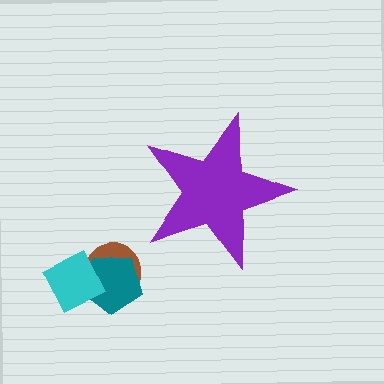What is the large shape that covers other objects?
A purple star.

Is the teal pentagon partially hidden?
No, the teal pentagon is fully visible.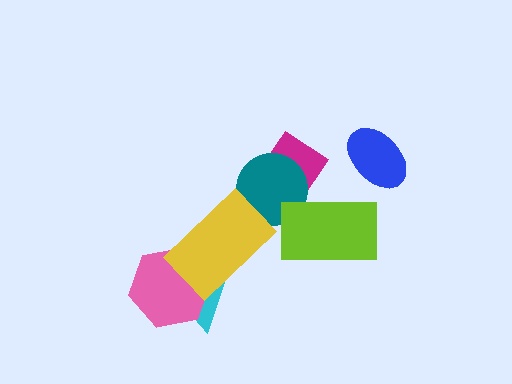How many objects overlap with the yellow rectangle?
3 objects overlap with the yellow rectangle.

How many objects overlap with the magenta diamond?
1 object overlaps with the magenta diamond.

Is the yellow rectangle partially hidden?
No, no other shape covers it.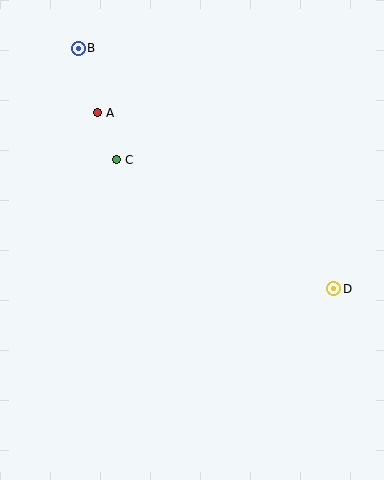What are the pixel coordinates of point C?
Point C is at (116, 160).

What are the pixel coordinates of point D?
Point D is at (334, 289).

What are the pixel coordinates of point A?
Point A is at (97, 113).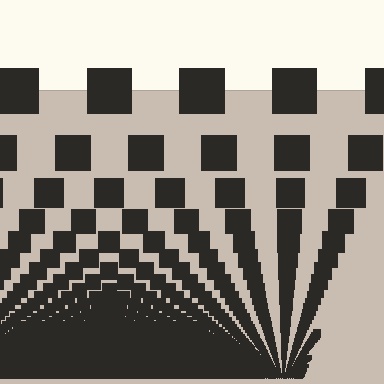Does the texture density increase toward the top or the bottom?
Density increases toward the bottom.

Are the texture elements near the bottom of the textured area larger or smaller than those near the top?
Smaller. The gradient is inverted — elements near the bottom are smaller and denser.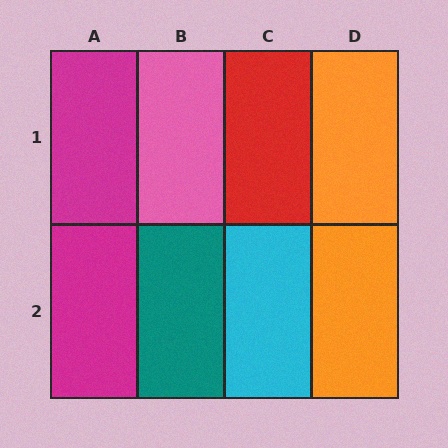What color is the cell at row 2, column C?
Cyan.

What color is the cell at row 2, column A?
Magenta.